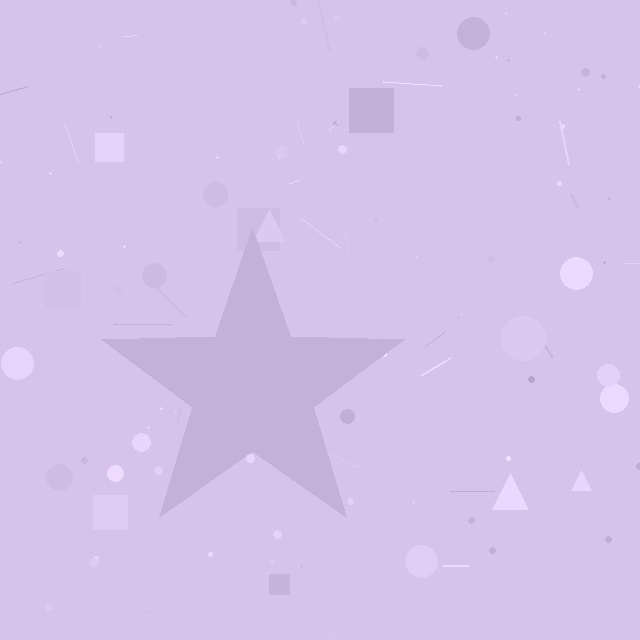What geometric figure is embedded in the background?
A star is embedded in the background.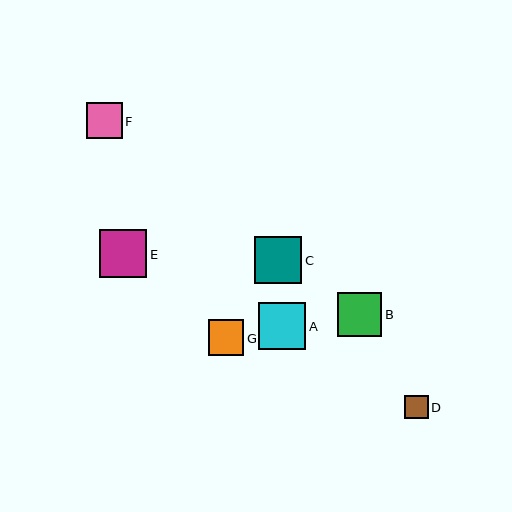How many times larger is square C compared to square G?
Square C is approximately 1.3 times the size of square G.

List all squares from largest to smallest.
From largest to smallest: A, E, C, B, F, G, D.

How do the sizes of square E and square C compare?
Square E and square C are approximately the same size.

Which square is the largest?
Square A is the largest with a size of approximately 47 pixels.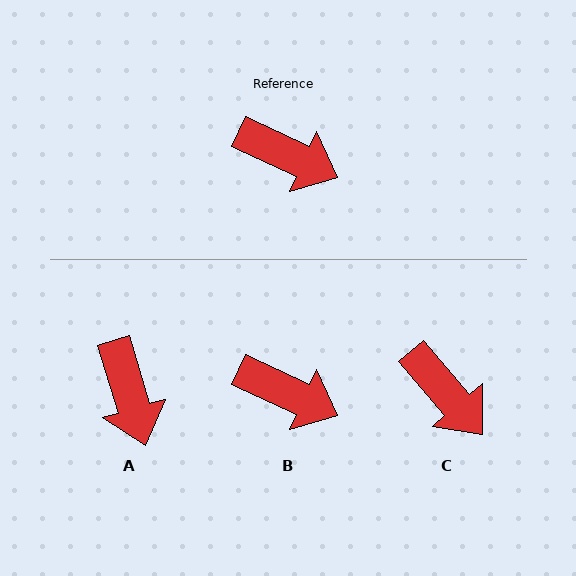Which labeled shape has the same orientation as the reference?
B.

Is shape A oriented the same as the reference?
No, it is off by about 49 degrees.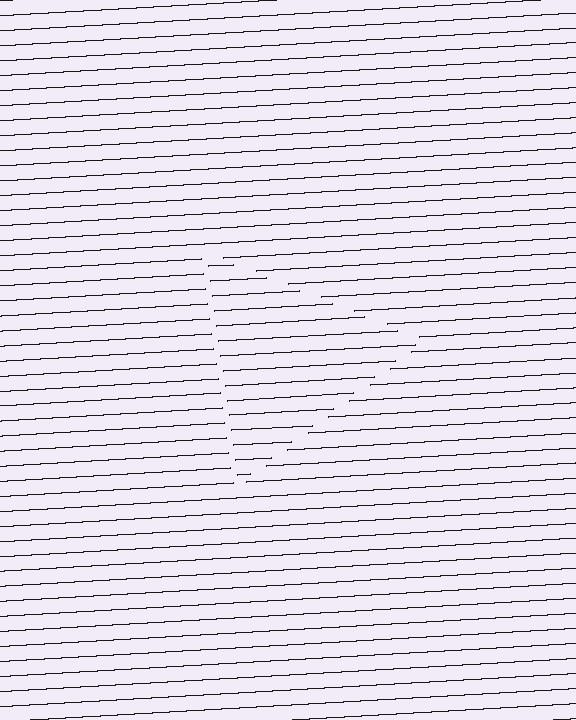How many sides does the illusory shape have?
3 sides — the line-ends trace a triangle.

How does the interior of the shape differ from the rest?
The interior of the shape contains the same grating, shifted by half a period — the contour is defined by the phase discontinuity where line-ends from the inner and outer gratings abut.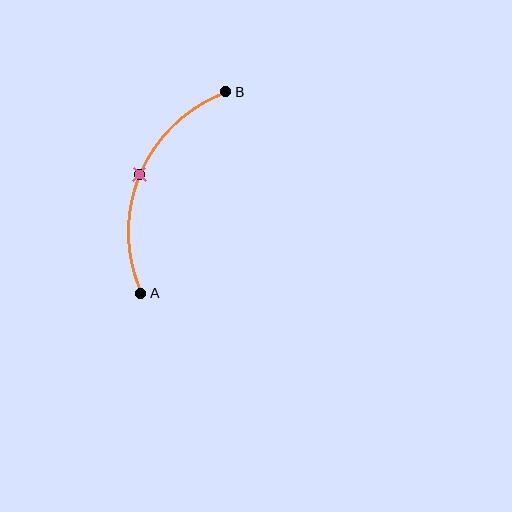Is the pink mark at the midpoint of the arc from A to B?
Yes. The pink mark lies on the arc at equal arc-length from both A and B — it is the arc midpoint.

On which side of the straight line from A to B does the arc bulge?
The arc bulges to the left of the straight line connecting A and B.